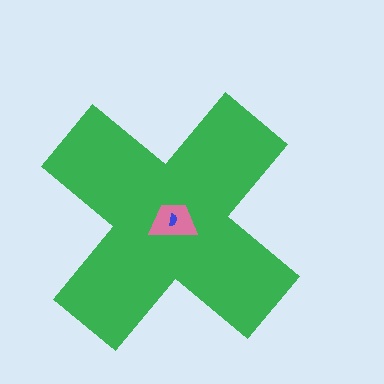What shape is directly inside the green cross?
The pink trapezoid.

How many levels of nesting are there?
3.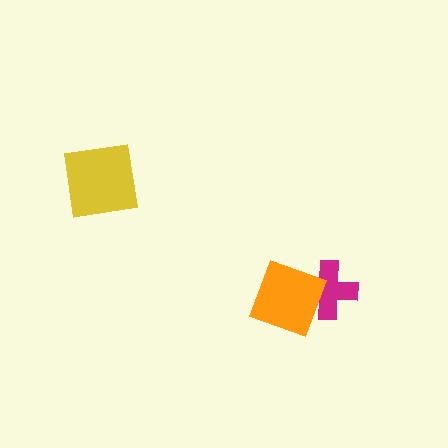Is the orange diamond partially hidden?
No, no other shape covers it.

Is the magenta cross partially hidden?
Yes, it is partially covered by another shape.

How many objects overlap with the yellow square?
0 objects overlap with the yellow square.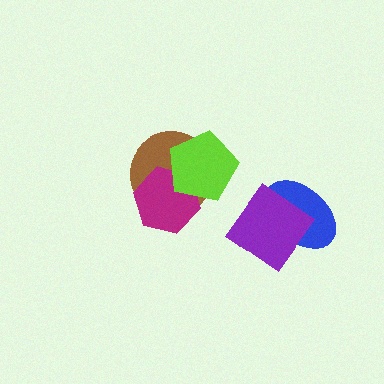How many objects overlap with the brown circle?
2 objects overlap with the brown circle.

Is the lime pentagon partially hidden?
No, no other shape covers it.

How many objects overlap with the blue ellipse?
1 object overlaps with the blue ellipse.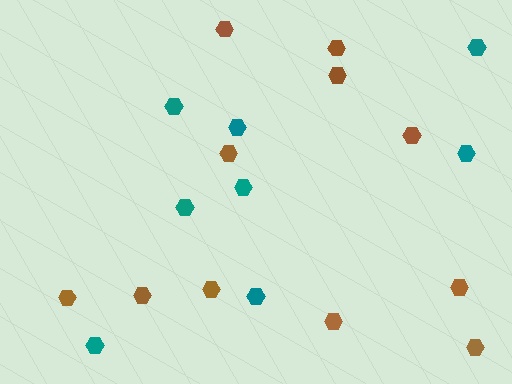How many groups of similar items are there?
There are 2 groups: one group of brown hexagons (11) and one group of teal hexagons (8).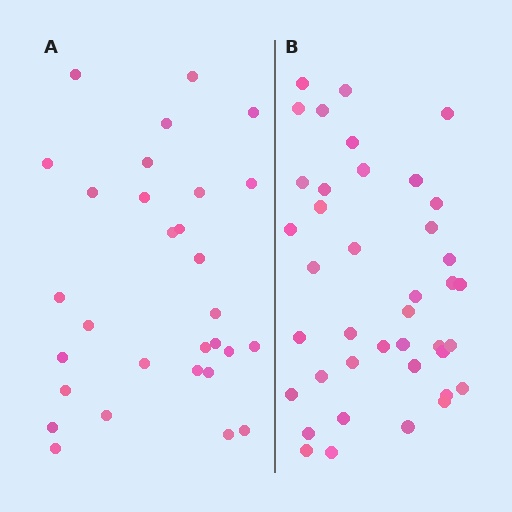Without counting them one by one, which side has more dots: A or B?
Region B (the right region) has more dots.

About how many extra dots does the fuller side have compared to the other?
Region B has roughly 10 or so more dots than region A.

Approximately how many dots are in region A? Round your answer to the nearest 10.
About 30 dots.